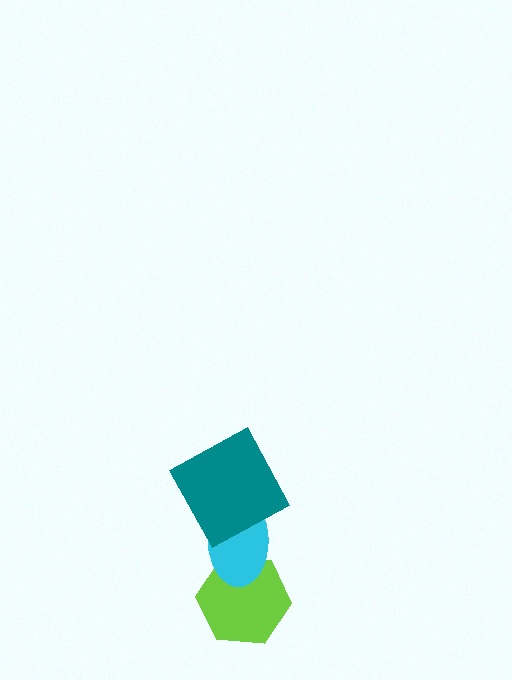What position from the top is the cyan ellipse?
The cyan ellipse is 2nd from the top.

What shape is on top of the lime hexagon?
The cyan ellipse is on top of the lime hexagon.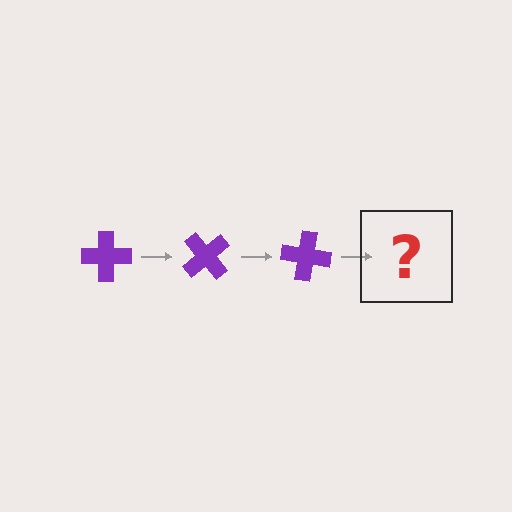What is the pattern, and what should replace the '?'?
The pattern is that the cross rotates 50 degrees each step. The '?' should be a purple cross rotated 150 degrees.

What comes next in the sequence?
The next element should be a purple cross rotated 150 degrees.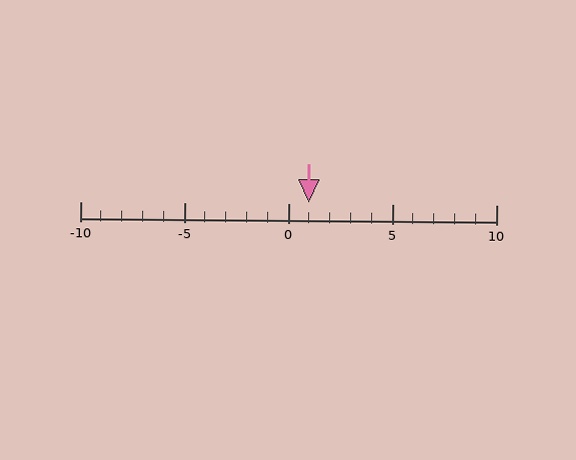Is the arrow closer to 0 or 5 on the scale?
The arrow is closer to 0.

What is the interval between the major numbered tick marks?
The major tick marks are spaced 5 units apart.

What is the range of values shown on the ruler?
The ruler shows values from -10 to 10.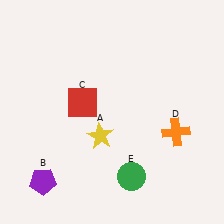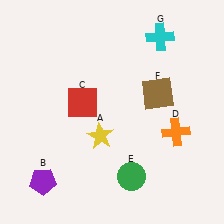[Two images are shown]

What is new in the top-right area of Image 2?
A cyan cross (G) was added in the top-right area of Image 2.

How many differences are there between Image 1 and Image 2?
There are 2 differences between the two images.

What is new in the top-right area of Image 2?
A brown square (F) was added in the top-right area of Image 2.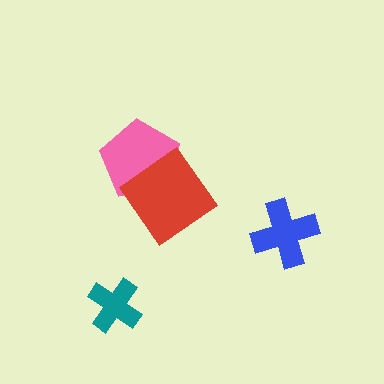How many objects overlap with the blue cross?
0 objects overlap with the blue cross.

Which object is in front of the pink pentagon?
The red diamond is in front of the pink pentagon.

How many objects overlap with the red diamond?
1 object overlaps with the red diamond.